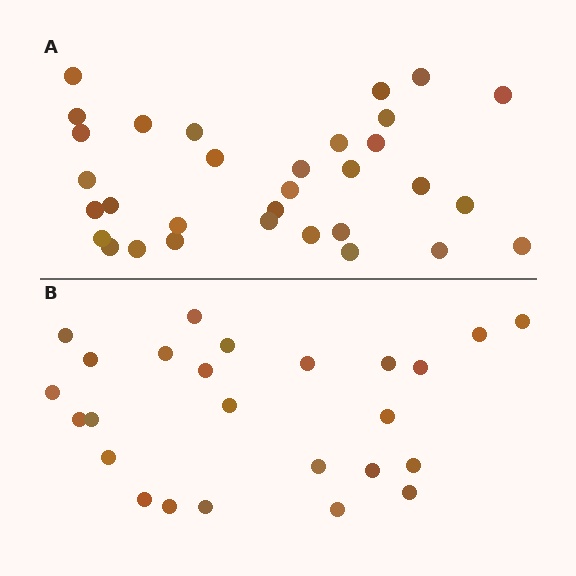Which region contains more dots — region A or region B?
Region A (the top region) has more dots.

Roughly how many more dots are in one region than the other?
Region A has roughly 8 or so more dots than region B.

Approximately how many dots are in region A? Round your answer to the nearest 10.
About 30 dots. (The exact count is 32, which rounds to 30.)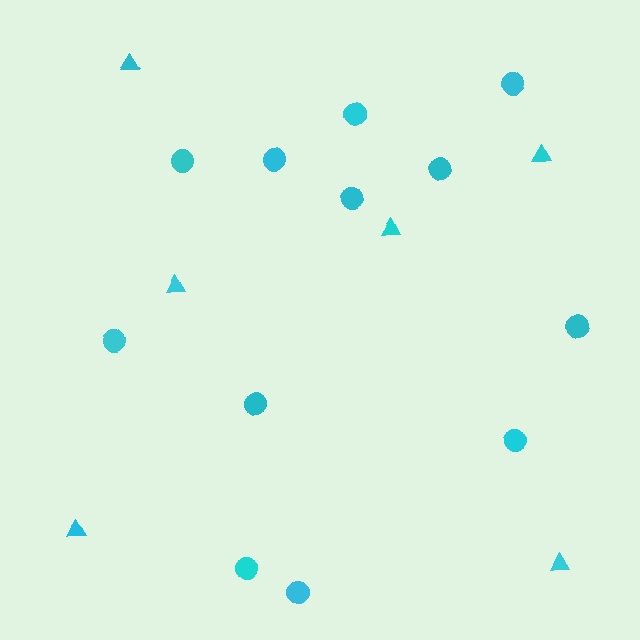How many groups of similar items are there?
There are 2 groups: one group of circles (12) and one group of triangles (6).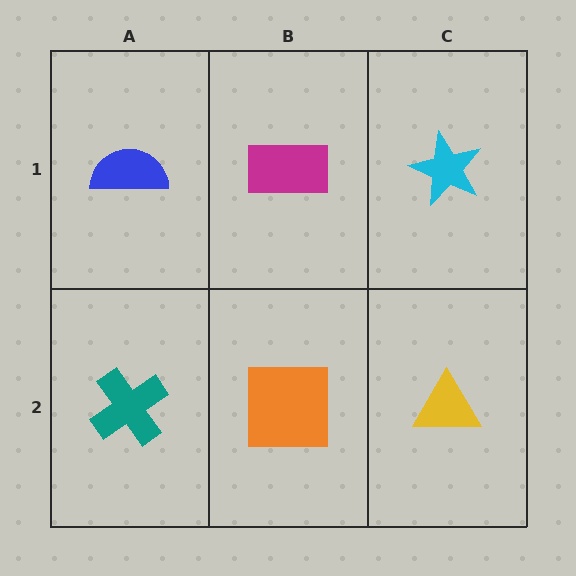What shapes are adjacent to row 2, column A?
A blue semicircle (row 1, column A), an orange square (row 2, column B).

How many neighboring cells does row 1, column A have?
2.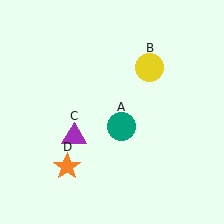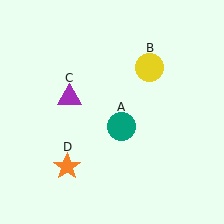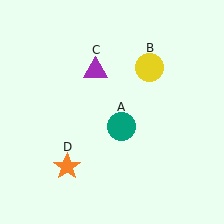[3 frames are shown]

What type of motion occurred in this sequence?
The purple triangle (object C) rotated clockwise around the center of the scene.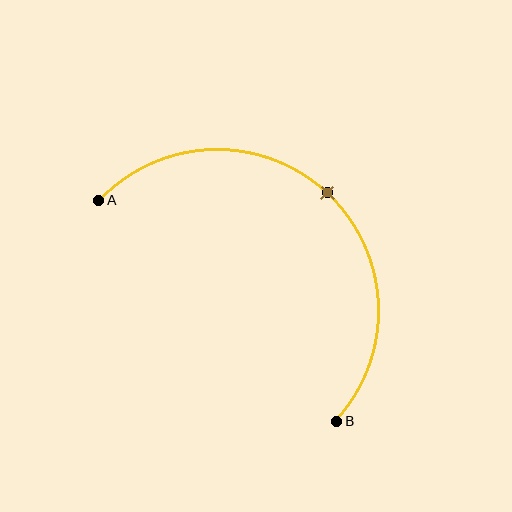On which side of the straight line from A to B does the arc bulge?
The arc bulges above and to the right of the straight line connecting A and B.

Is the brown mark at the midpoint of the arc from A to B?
Yes. The brown mark lies on the arc at equal arc-length from both A and B — it is the arc midpoint.